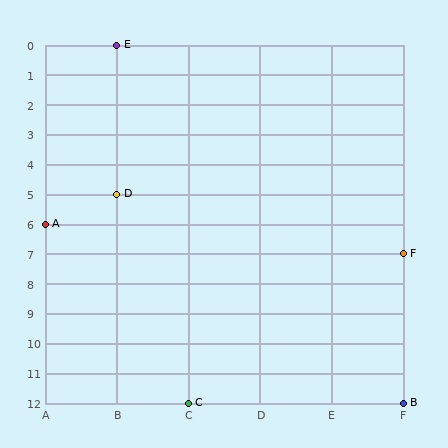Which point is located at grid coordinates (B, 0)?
Point E is at (B, 0).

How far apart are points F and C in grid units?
Points F and C are 3 columns and 5 rows apart (about 5.8 grid units diagonally).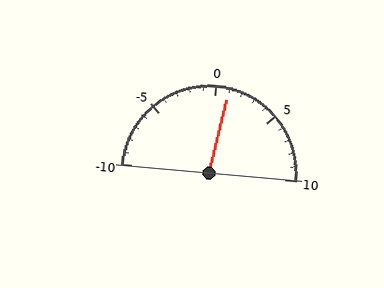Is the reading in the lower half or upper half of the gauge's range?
The reading is in the upper half of the range (-10 to 10).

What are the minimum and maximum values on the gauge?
The gauge ranges from -10 to 10.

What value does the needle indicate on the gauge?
The needle indicates approximately 1.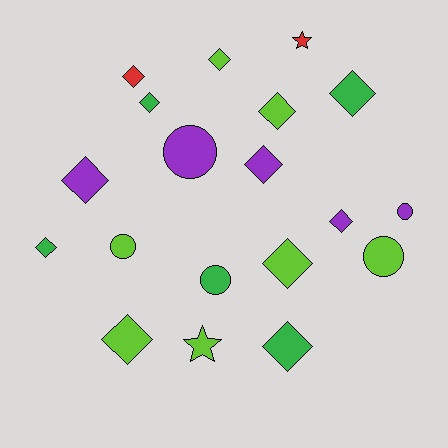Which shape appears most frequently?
Diamond, with 12 objects.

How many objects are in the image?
There are 19 objects.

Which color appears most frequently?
Lime, with 7 objects.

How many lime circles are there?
There are 2 lime circles.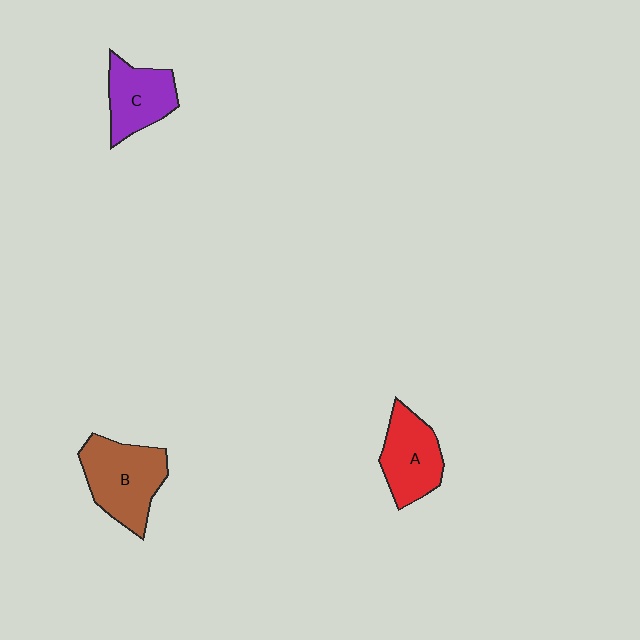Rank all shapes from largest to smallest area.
From largest to smallest: B (brown), A (red), C (purple).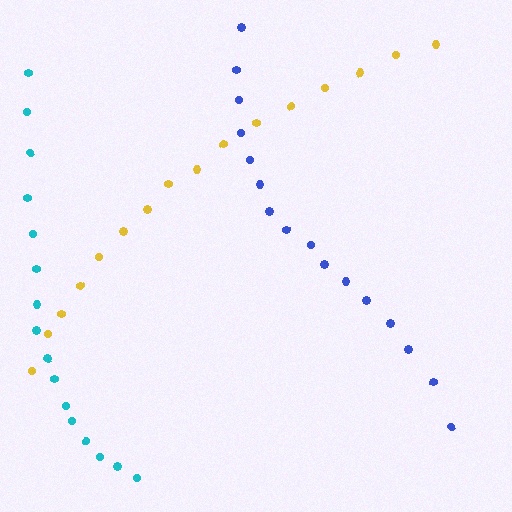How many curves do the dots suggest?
There are 3 distinct paths.